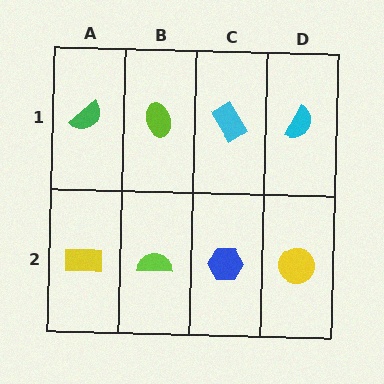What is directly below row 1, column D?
A yellow circle.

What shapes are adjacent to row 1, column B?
A lime semicircle (row 2, column B), a green semicircle (row 1, column A), a cyan rectangle (row 1, column C).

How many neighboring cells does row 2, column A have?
2.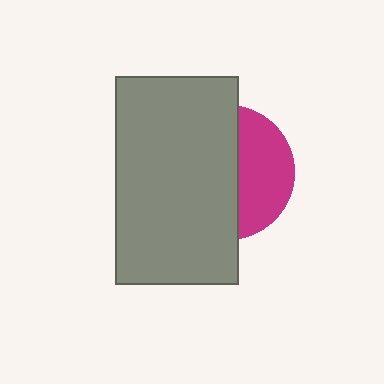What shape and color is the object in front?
The object in front is a gray rectangle.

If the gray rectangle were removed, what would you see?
You would see the complete magenta circle.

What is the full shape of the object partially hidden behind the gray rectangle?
The partially hidden object is a magenta circle.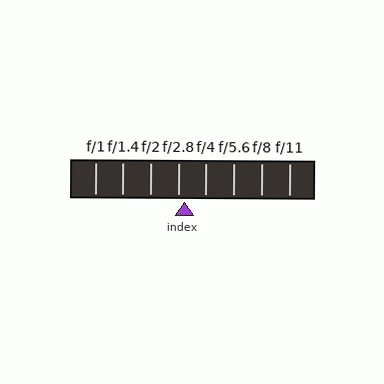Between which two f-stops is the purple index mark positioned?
The index mark is between f/2.8 and f/4.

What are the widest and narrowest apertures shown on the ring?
The widest aperture shown is f/1 and the narrowest is f/11.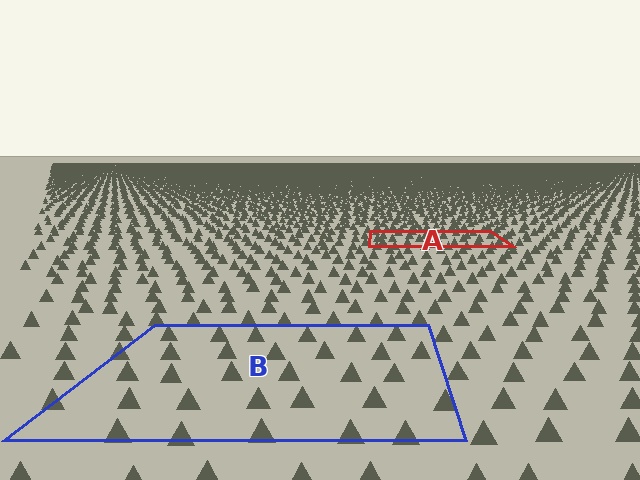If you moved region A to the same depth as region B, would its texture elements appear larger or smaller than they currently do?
They would appear larger. At a closer depth, the same texture elements are projected at a bigger on-screen size.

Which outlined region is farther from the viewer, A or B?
Region A is farther from the viewer — the texture elements inside it appear smaller and more densely packed.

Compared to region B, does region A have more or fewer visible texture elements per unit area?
Region A has more texture elements per unit area — they are packed more densely because it is farther away.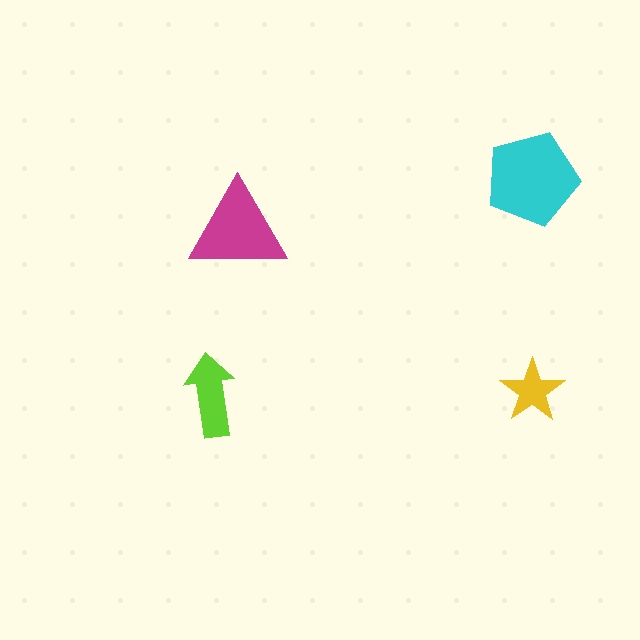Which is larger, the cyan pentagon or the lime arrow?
The cyan pentagon.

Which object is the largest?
The cyan pentagon.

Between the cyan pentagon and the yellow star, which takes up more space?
The cyan pentagon.